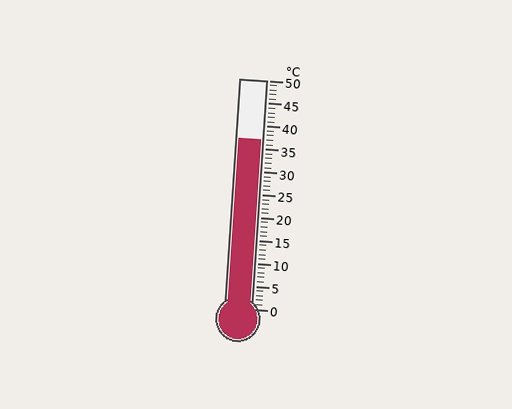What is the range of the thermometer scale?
The thermometer scale ranges from 0°C to 50°C.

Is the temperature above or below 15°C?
The temperature is above 15°C.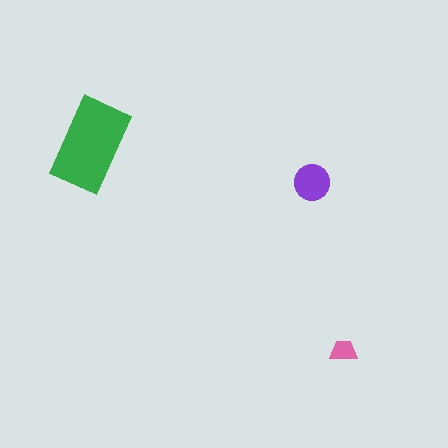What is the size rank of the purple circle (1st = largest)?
2nd.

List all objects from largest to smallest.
The green rectangle, the purple circle, the pink trapezoid.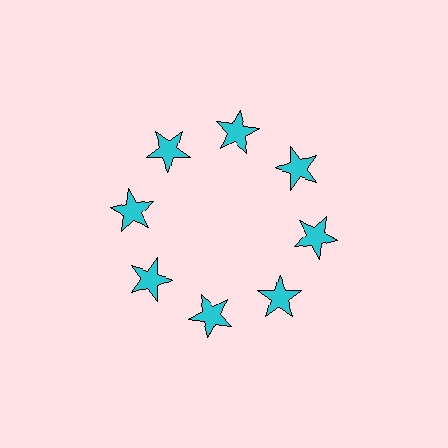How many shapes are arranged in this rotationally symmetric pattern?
There are 8 shapes, arranged in 8 groups of 1.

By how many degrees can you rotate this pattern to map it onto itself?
The pattern maps onto itself every 45 degrees of rotation.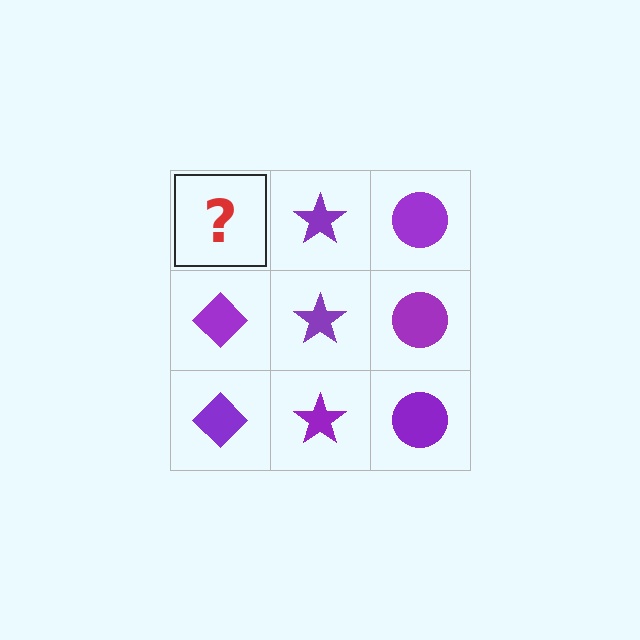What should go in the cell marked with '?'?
The missing cell should contain a purple diamond.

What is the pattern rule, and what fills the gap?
The rule is that each column has a consistent shape. The gap should be filled with a purple diamond.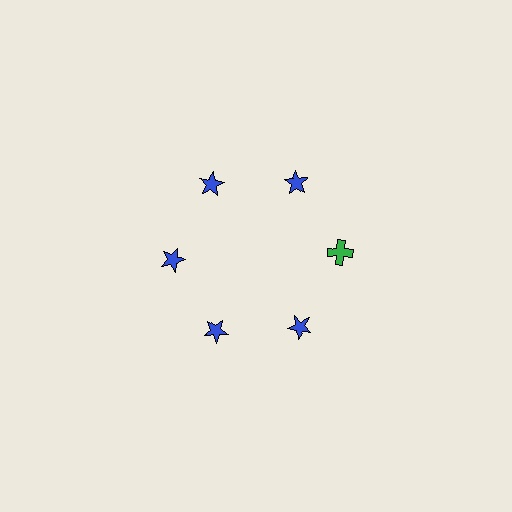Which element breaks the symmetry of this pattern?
The green cross at roughly the 3 o'clock position breaks the symmetry. All other shapes are blue stars.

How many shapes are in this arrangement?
There are 6 shapes arranged in a ring pattern.